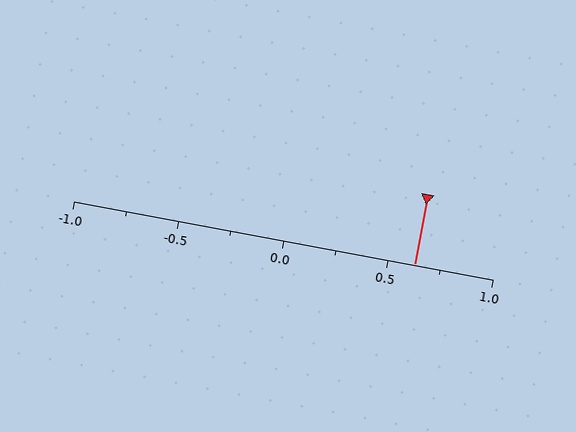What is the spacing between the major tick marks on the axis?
The major ticks are spaced 0.5 apart.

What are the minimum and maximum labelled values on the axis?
The axis runs from -1.0 to 1.0.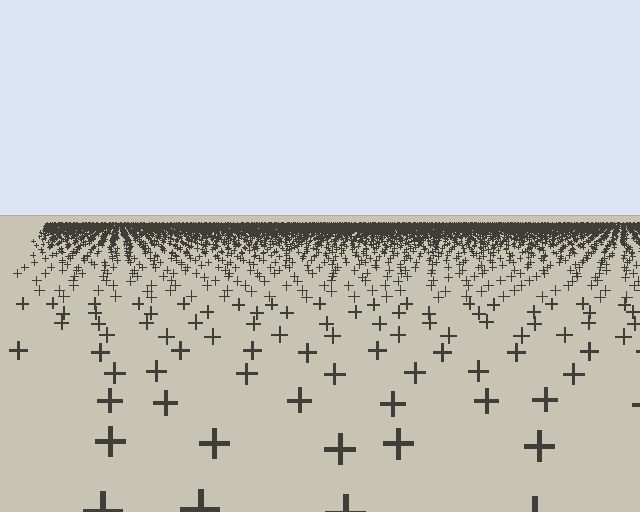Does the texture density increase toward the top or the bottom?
Density increases toward the top.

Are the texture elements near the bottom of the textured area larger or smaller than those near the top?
Larger. Near the bottom, elements are closer to the viewer and appear at a bigger on-screen size.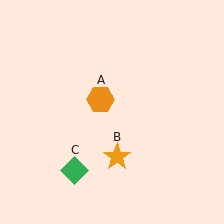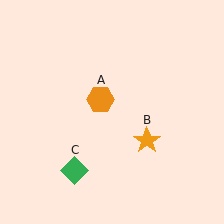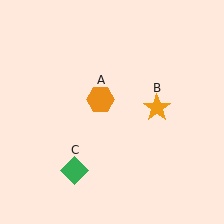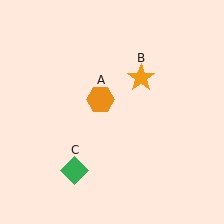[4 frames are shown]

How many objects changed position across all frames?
1 object changed position: orange star (object B).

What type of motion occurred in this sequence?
The orange star (object B) rotated counterclockwise around the center of the scene.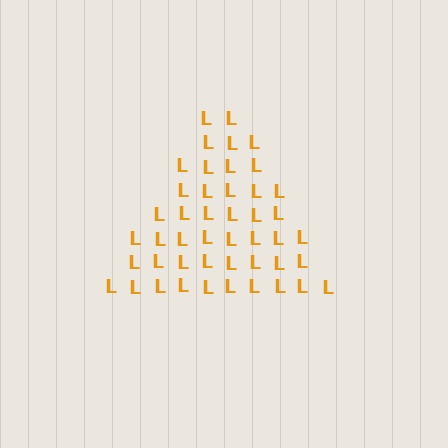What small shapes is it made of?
It is made of small letter L's.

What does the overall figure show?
The overall figure shows a triangle.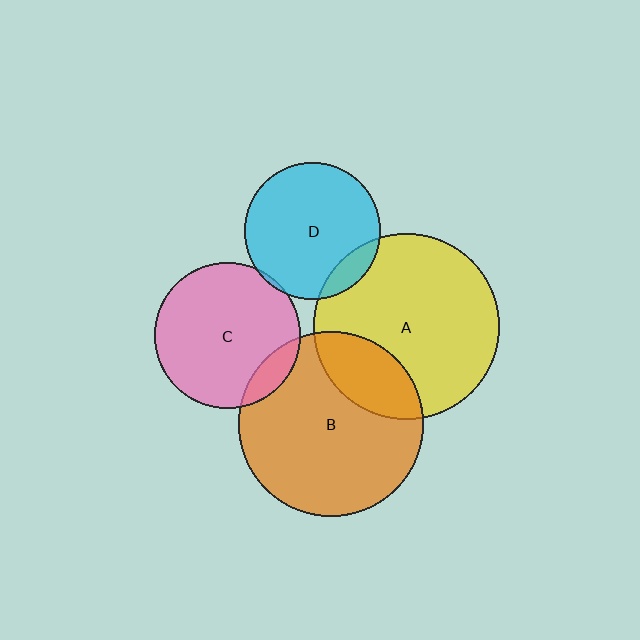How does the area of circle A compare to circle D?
Approximately 1.9 times.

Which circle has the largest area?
Circle A (yellow).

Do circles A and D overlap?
Yes.